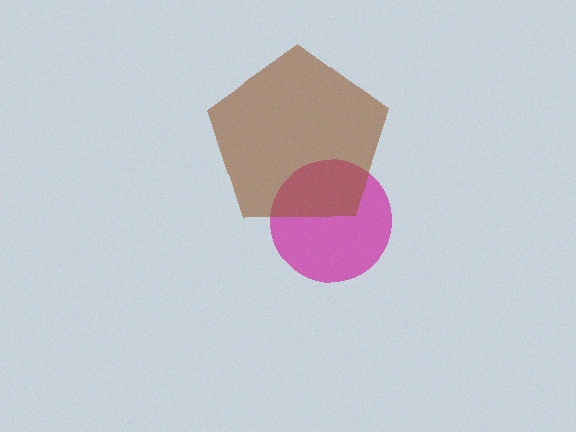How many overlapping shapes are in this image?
There are 2 overlapping shapes in the image.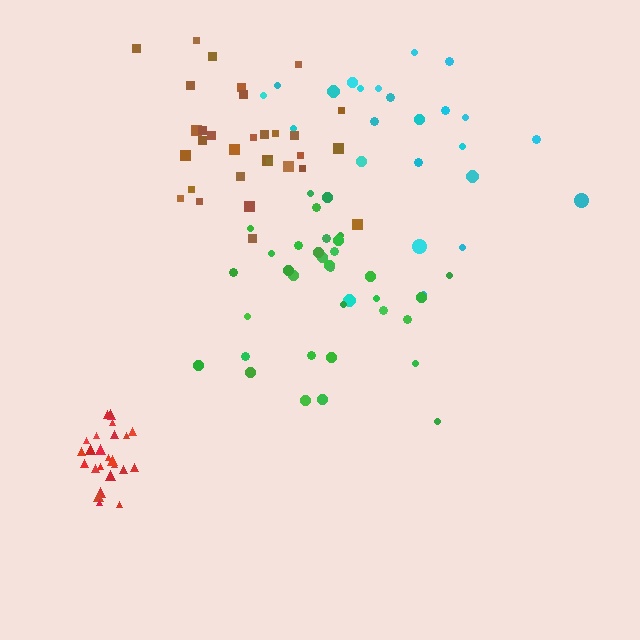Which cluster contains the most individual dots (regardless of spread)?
Green (34).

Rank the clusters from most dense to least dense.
red, green, brown, cyan.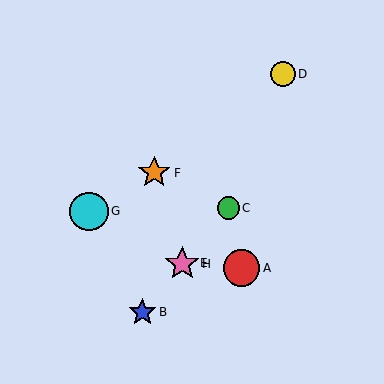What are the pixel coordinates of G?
Object G is at (89, 211).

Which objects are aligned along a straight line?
Objects B, C, E, H are aligned along a straight line.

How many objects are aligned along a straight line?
4 objects (B, C, E, H) are aligned along a straight line.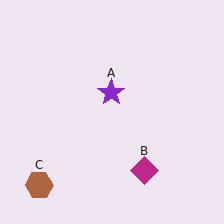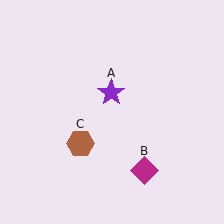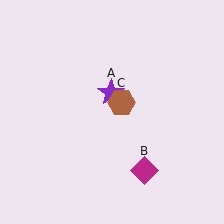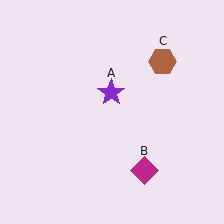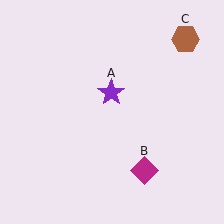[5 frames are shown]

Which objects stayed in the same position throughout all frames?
Purple star (object A) and magenta diamond (object B) remained stationary.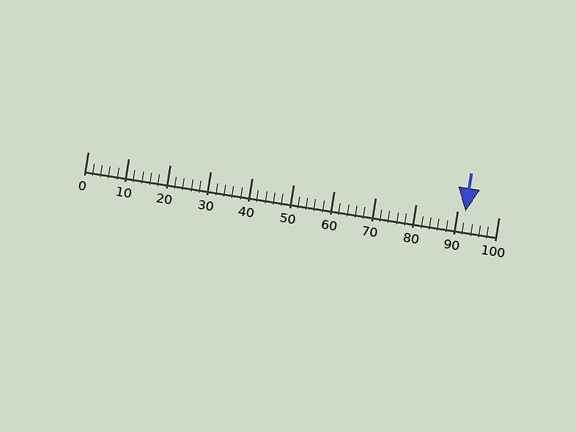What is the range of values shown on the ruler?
The ruler shows values from 0 to 100.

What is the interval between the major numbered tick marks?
The major tick marks are spaced 10 units apart.